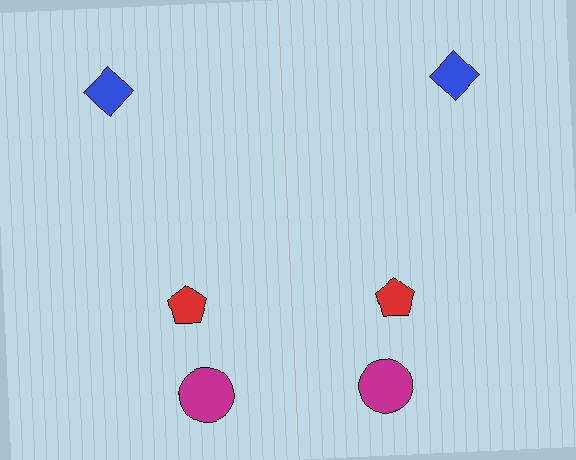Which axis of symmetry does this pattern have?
The pattern has a vertical axis of symmetry running through the center of the image.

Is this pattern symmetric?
Yes, this pattern has bilateral (reflection) symmetry.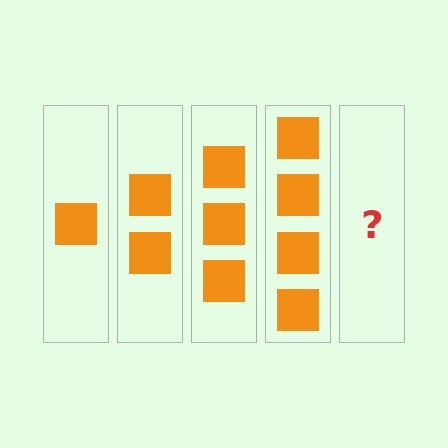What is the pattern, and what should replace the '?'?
The pattern is that each step adds one more square. The '?' should be 5 squares.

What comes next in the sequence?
The next element should be 5 squares.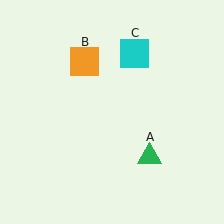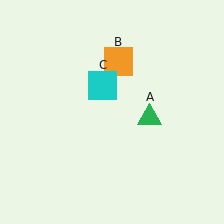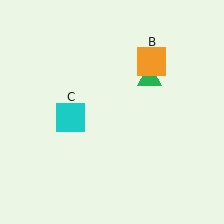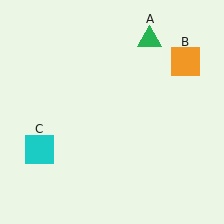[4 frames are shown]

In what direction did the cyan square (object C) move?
The cyan square (object C) moved down and to the left.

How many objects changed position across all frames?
3 objects changed position: green triangle (object A), orange square (object B), cyan square (object C).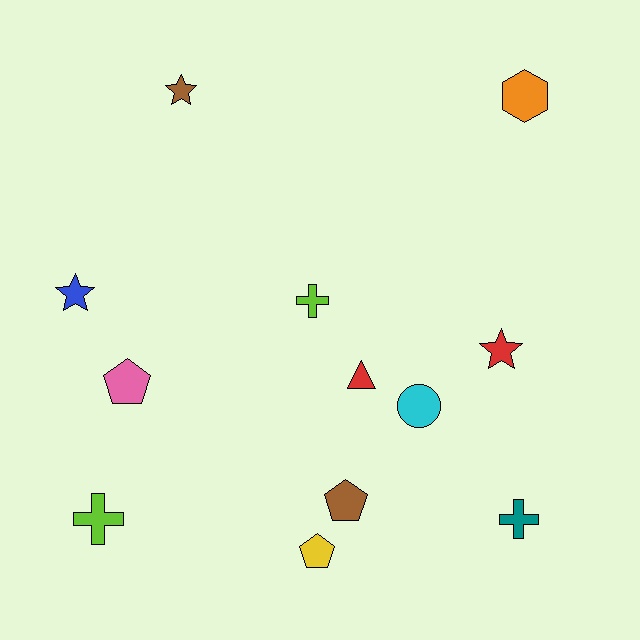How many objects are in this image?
There are 12 objects.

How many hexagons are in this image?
There is 1 hexagon.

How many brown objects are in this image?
There are 2 brown objects.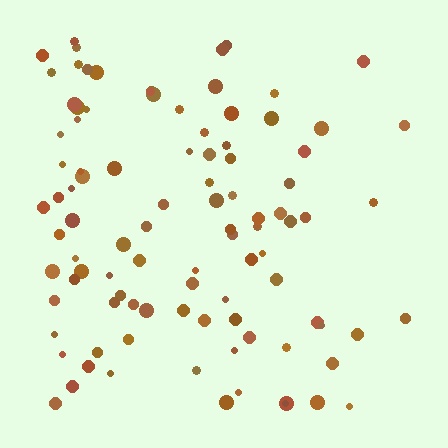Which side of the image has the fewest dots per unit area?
The right.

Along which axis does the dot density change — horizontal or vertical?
Horizontal.